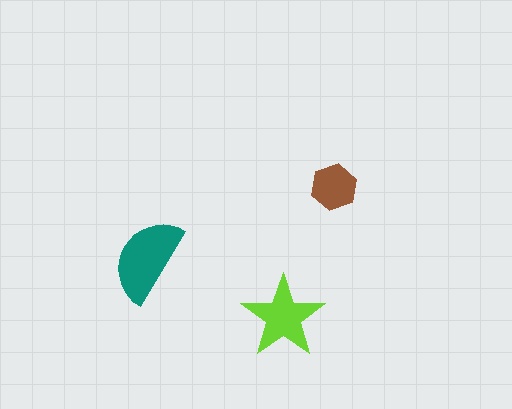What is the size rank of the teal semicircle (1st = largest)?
1st.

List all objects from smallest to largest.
The brown hexagon, the lime star, the teal semicircle.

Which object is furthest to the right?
The brown hexagon is rightmost.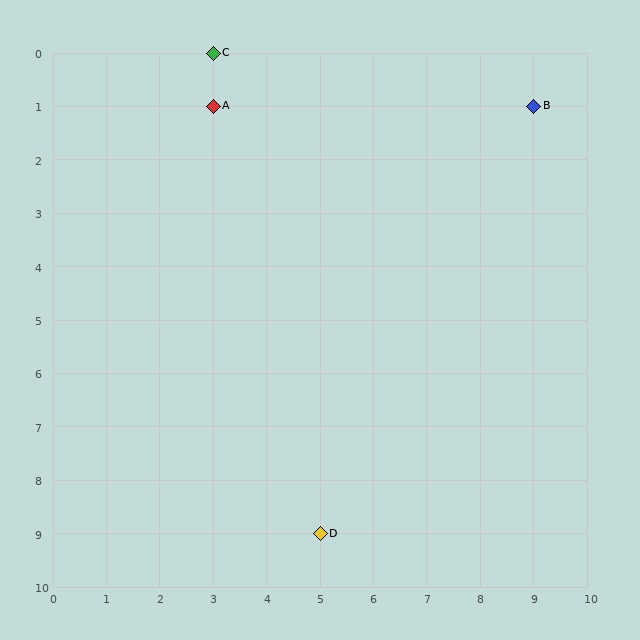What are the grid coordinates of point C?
Point C is at grid coordinates (3, 0).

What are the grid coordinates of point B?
Point B is at grid coordinates (9, 1).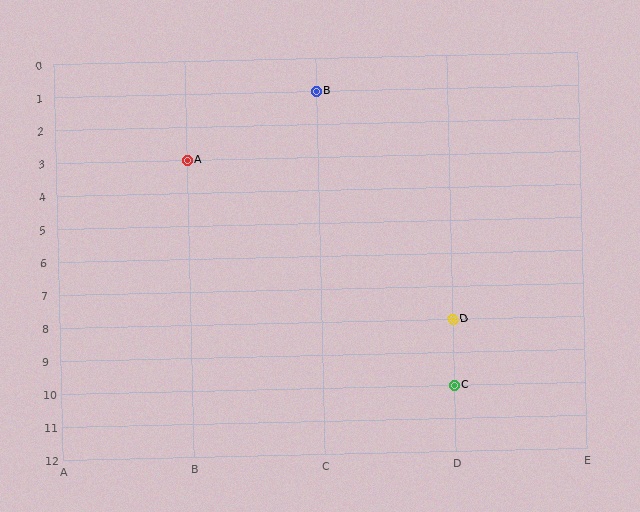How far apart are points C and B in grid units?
Points C and B are 1 column and 9 rows apart (about 9.1 grid units diagonally).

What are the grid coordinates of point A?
Point A is at grid coordinates (B, 3).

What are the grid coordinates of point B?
Point B is at grid coordinates (C, 1).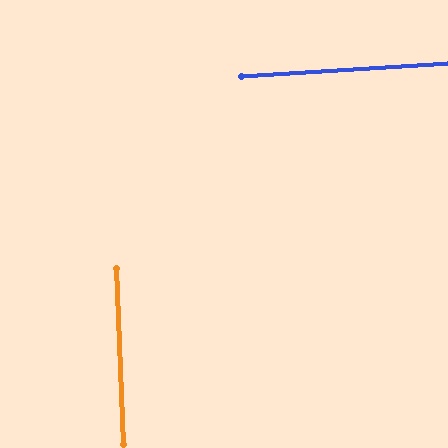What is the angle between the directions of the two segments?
Approximately 89 degrees.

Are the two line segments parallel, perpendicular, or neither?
Perpendicular — they meet at approximately 89°.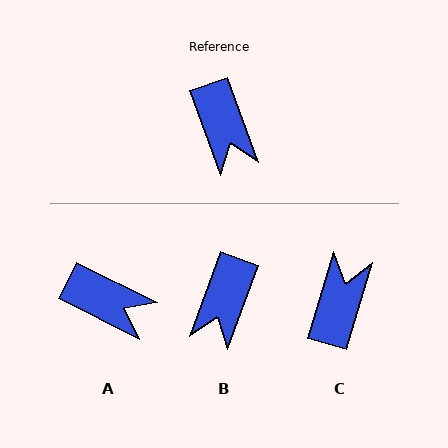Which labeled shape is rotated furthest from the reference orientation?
C, about 144 degrees away.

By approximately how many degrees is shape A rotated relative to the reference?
Approximately 43 degrees counter-clockwise.